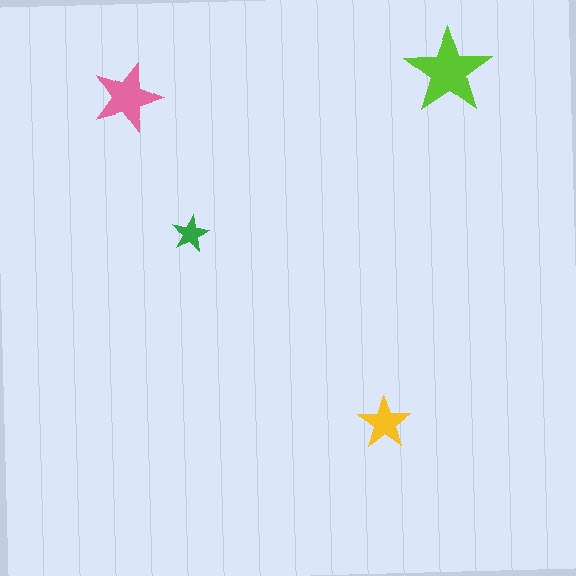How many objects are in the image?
There are 4 objects in the image.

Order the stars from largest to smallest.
the lime one, the pink one, the yellow one, the green one.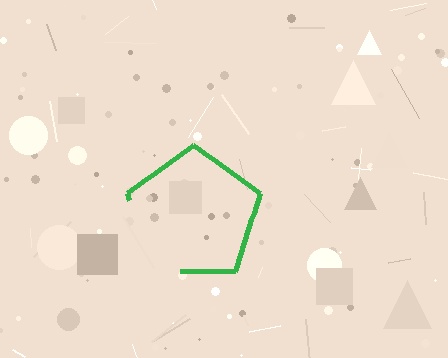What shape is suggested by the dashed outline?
The dashed outline suggests a pentagon.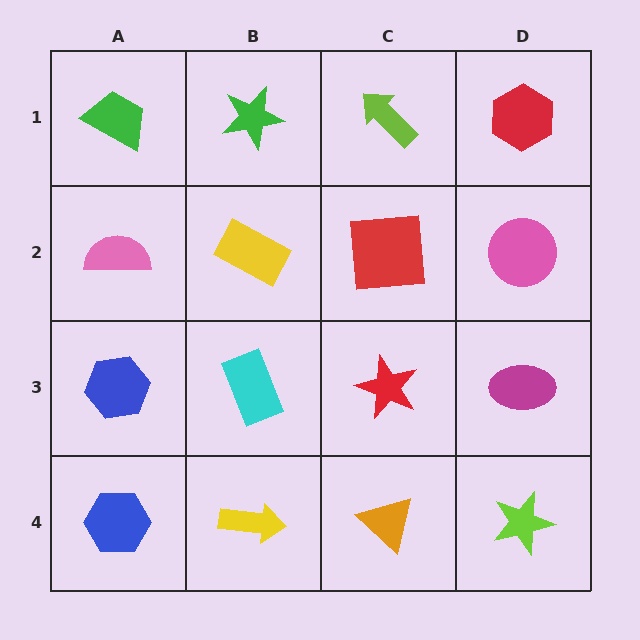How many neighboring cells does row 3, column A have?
3.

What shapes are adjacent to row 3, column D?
A pink circle (row 2, column D), a lime star (row 4, column D), a red star (row 3, column C).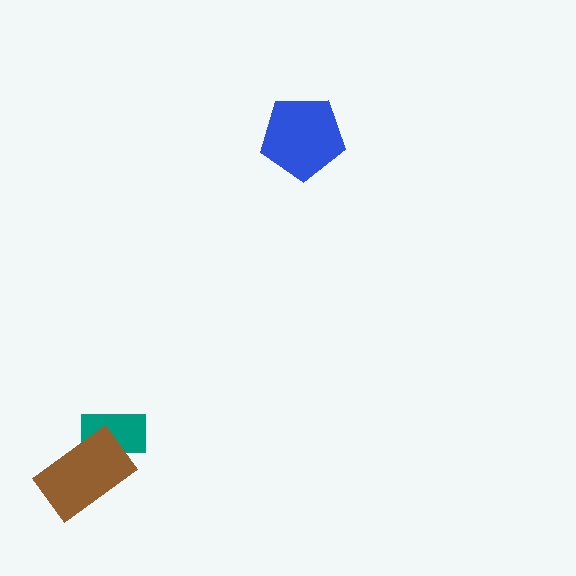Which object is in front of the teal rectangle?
The brown rectangle is in front of the teal rectangle.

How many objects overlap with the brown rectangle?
1 object overlaps with the brown rectangle.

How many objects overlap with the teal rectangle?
1 object overlaps with the teal rectangle.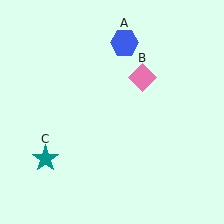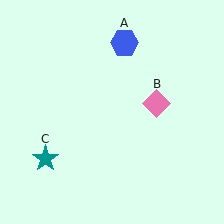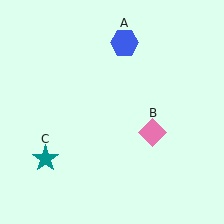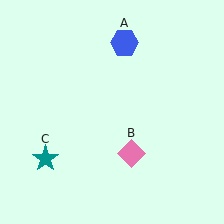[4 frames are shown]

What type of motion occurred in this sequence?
The pink diamond (object B) rotated clockwise around the center of the scene.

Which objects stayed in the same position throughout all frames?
Blue hexagon (object A) and teal star (object C) remained stationary.